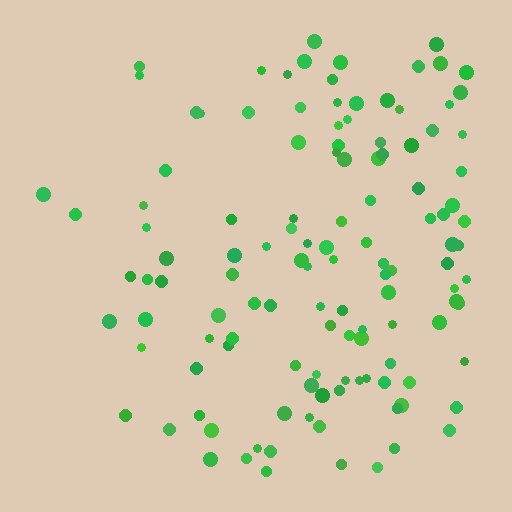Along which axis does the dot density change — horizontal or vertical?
Horizontal.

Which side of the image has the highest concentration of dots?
The right.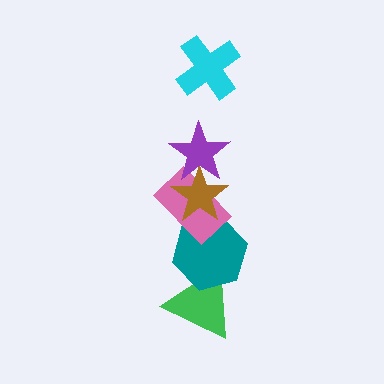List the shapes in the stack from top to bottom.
From top to bottom: the cyan cross, the purple star, the brown star, the pink rectangle, the teal hexagon, the green triangle.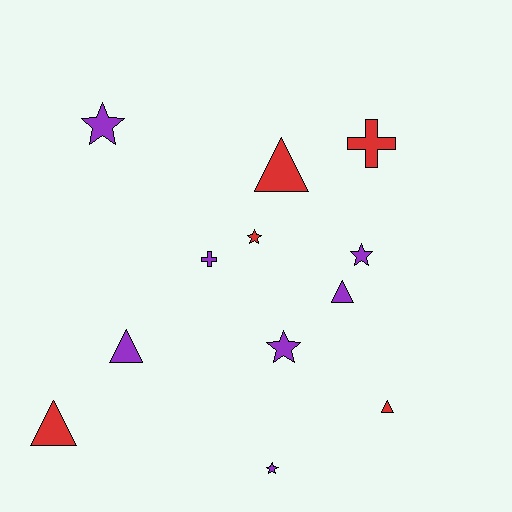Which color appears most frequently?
Purple, with 7 objects.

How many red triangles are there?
There are 3 red triangles.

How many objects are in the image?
There are 12 objects.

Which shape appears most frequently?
Triangle, with 5 objects.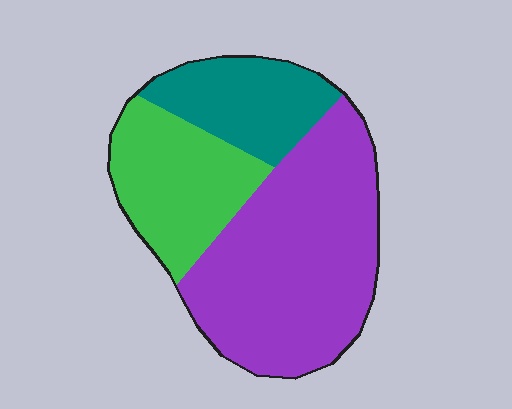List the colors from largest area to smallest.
From largest to smallest: purple, green, teal.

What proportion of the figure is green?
Green covers 26% of the figure.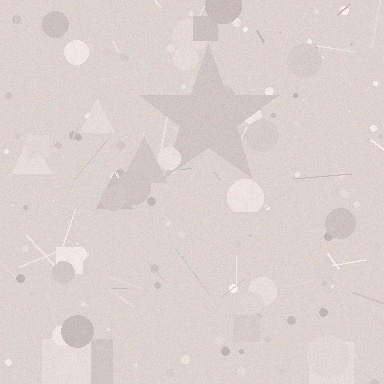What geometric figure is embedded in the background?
A star is embedded in the background.